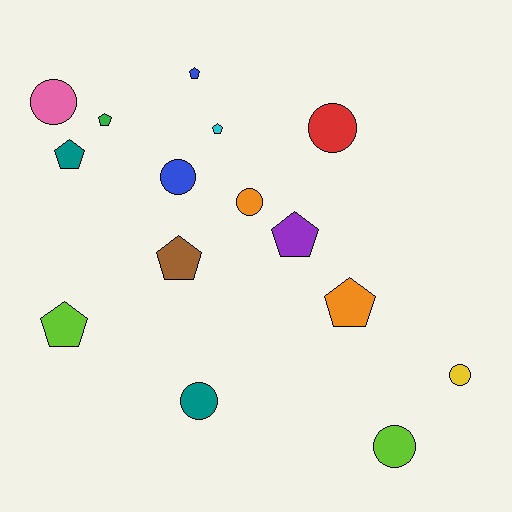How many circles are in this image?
There are 7 circles.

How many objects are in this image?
There are 15 objects.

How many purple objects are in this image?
There is 1 purple object.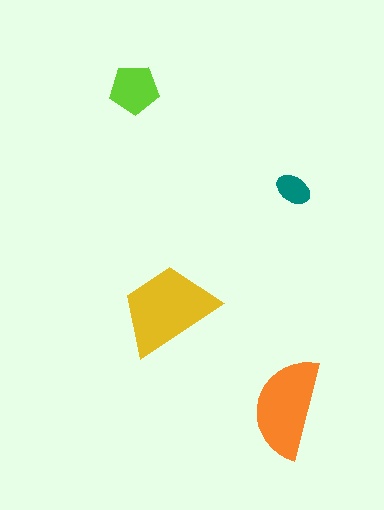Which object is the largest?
The yellow trapezoid.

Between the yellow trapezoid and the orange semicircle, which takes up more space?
The yellow trapezoid.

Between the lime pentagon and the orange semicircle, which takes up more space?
The orange semicircle.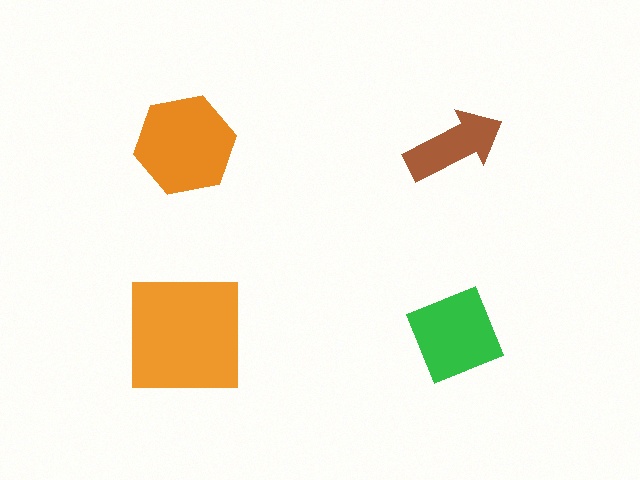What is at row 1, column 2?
A brown arrow.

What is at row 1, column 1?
An orange hexagon.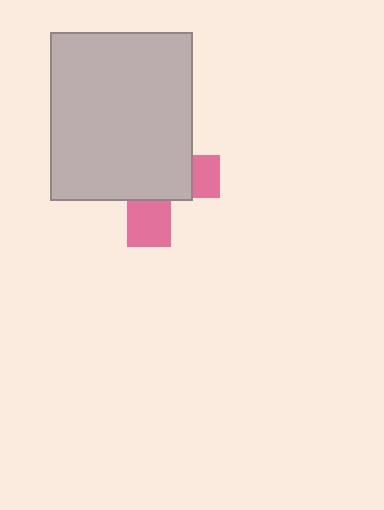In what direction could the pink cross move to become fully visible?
The pink cross could move down. That would shift it out from behind the light gray rectangle entirely.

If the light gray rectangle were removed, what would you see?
You would see the complete pink cross.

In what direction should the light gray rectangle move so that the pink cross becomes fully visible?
The light gray rectangle should move up. That is the shortest direction to clear the overlap and leave the pink cross fully visible.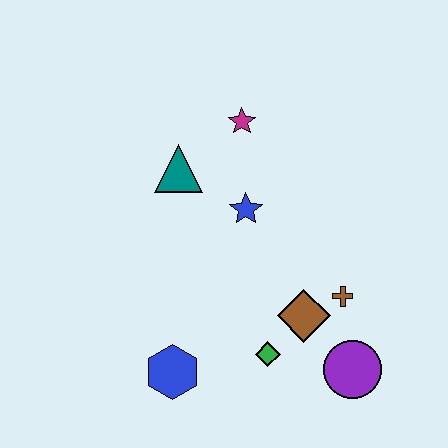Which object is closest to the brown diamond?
The brown cross is closest to the brown diamond.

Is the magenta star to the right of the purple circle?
No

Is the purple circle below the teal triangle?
Yes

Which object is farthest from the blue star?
The purple circle is farthest from the blue star.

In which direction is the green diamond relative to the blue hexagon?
The green diamond is to the right of the blue hexagon.